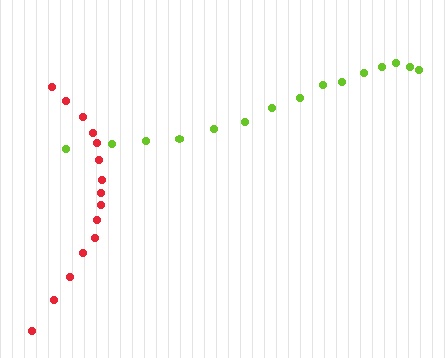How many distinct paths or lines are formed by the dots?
There are 2 distinct paths.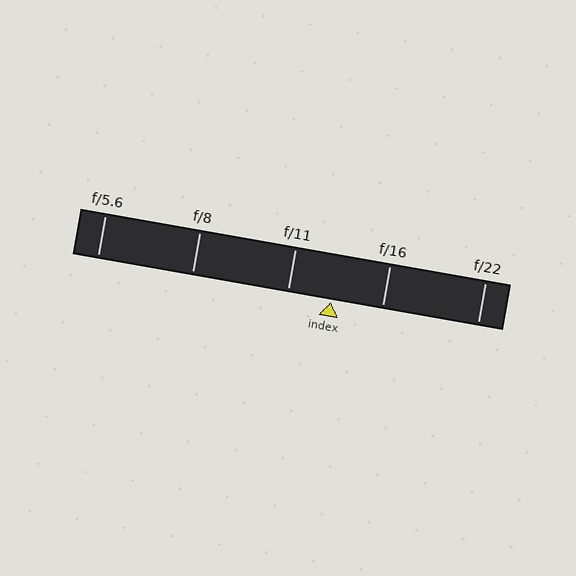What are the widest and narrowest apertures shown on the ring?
The widest aperture shown is f/5.6 and the narrowest is f/22.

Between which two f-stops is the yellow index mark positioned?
The index mark is between f/11 and f/16.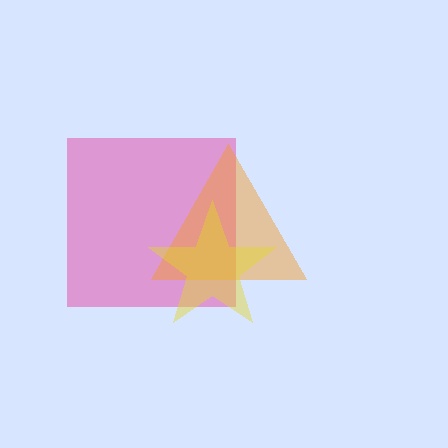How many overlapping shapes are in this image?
There are 3 overlapping shapes in the image.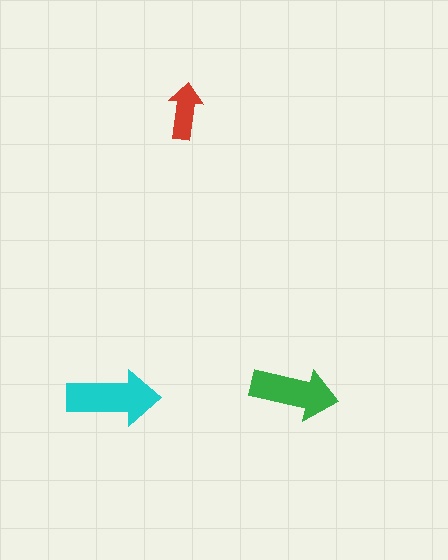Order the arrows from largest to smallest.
the cyan one, the green one, the red one.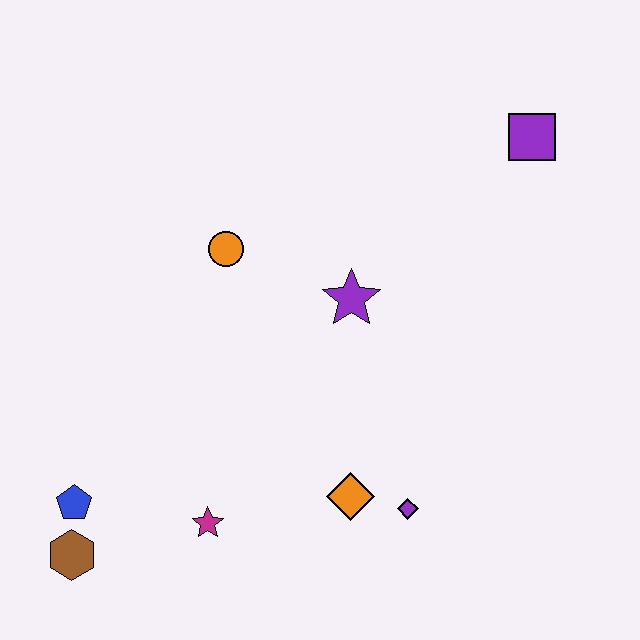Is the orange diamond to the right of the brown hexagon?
Yes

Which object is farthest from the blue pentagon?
The purple square is farthest from the blue pentagon.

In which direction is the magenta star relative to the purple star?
The magenta star is below the purple star.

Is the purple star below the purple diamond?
No